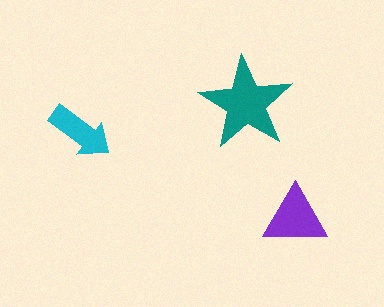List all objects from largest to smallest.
The teal star, the purple triangle, the cyan arrow.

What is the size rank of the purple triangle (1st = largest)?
2nd.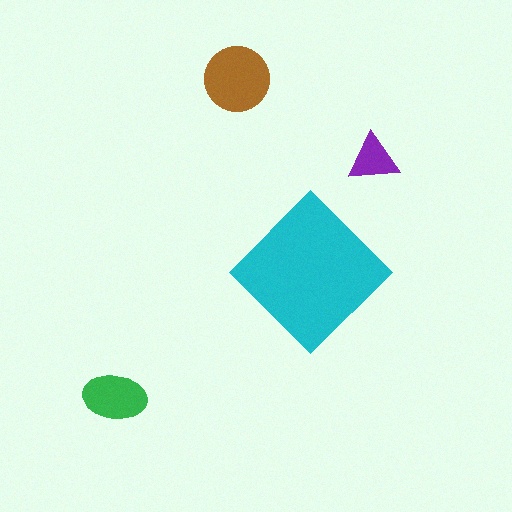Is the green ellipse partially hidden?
No, the green ellipse is fully visible.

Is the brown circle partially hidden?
No, the brown circle is fully visible.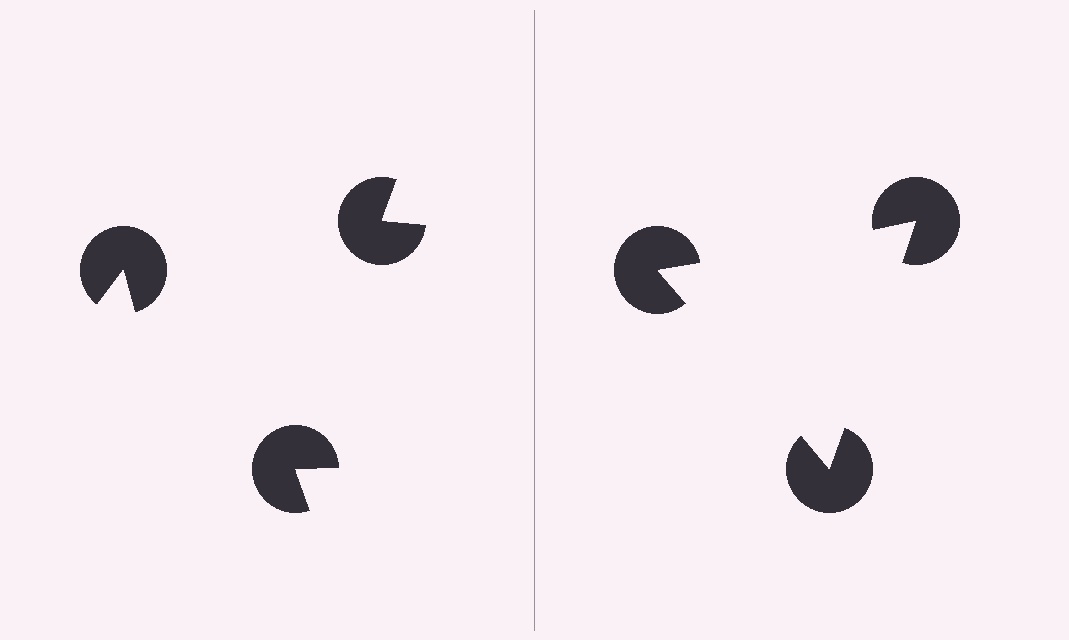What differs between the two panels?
The pac-man discs are positioned identically on both sides; only the wedge orientations differ. On the right they align to a triangle; on the left they are misaligned.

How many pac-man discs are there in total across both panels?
6 — 3 on each side.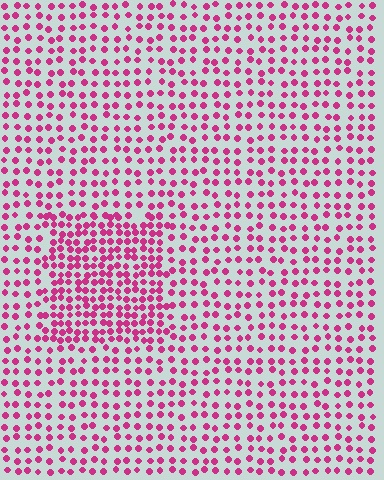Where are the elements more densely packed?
The elements are more densely packed inside the rectangle boundary.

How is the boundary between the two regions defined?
The boundary is defined by a change in element density (approximately 1.8x ratio). All elements are the same color, size, and shape.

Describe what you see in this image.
The image contains small magenta elements arranged at two different densities. A rectangle-shaped region is visible where the elements are more densely packed than the surrounding area.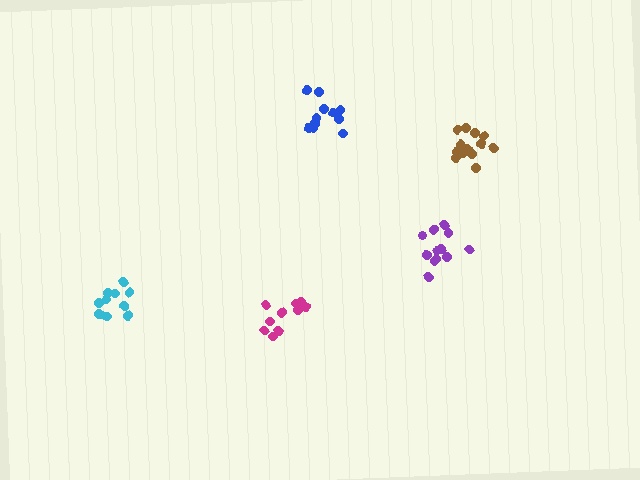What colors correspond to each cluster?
The clusters are colored: blue, cyan, purple, magenta, brown.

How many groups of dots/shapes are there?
There are 5 groups.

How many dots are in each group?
Group 1: 11 dots, Group 2: 11 dots, Group 3: 12 dots, Group 4: 10 dots, Group 5: 13 dots (57 total).